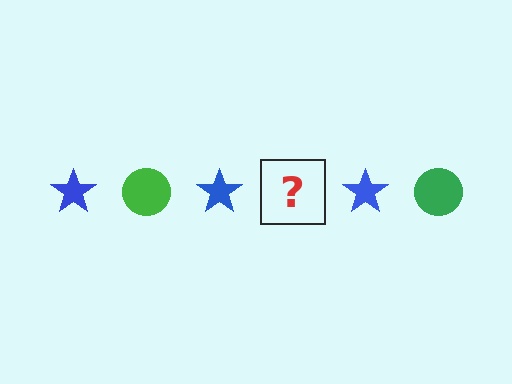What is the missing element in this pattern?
The missing element is a green circle.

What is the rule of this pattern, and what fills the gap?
The rule is that the pattern alternates between blue star and green circle. The gap should be filled with a green circle.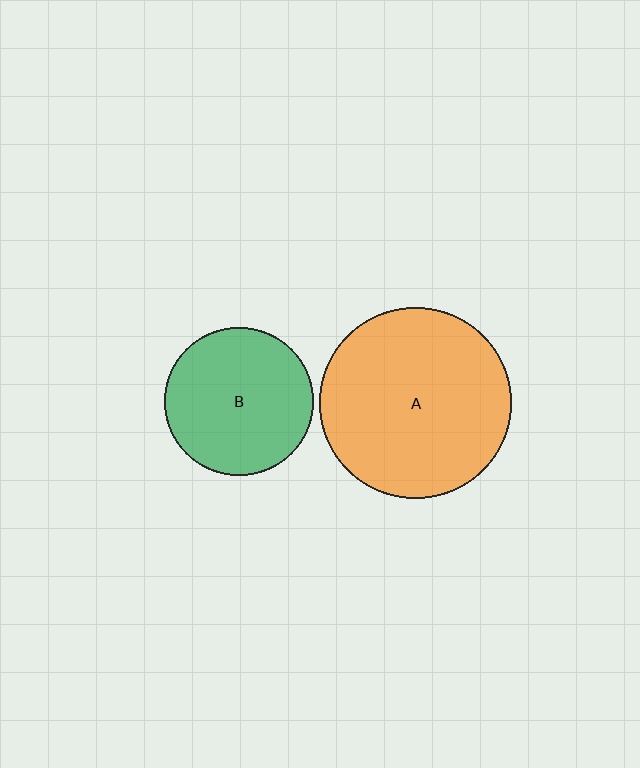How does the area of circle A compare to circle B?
Approximately 1.7 times.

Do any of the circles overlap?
No, none of the circles overlap.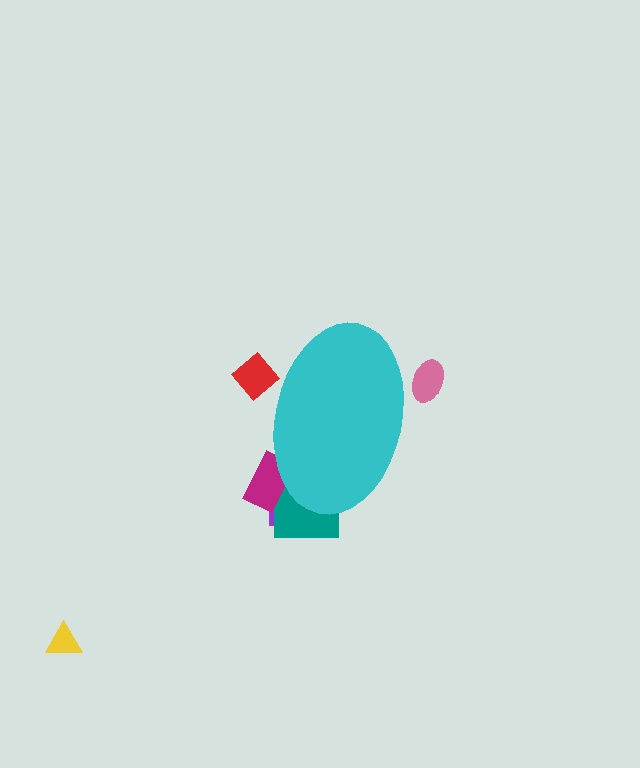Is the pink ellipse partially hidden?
Yes, the pink ellipse is partially hidden behind the cyan ellipse.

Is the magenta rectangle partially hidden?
Yes, the magenta rectangle is partially hidden behind the cyan ellipse.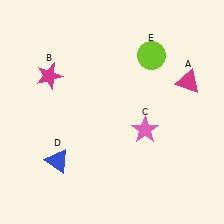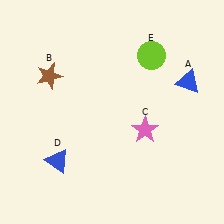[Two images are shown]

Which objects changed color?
A changed from magenta to blue. B changed from magenta to brown.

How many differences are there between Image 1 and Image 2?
There are 2 differences between the two images.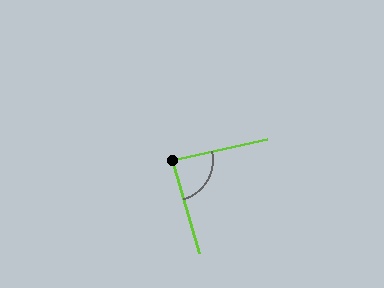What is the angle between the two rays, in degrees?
Approximately 86 degrees.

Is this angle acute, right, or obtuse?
It is approximately a right angle.